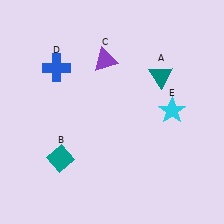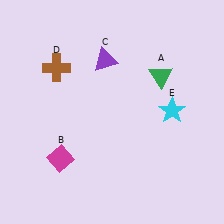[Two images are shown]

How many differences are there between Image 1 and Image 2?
There are 3 differences between the two images.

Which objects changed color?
A changed from teal to green. B changed from teal to magenta. D changed from blue to brown.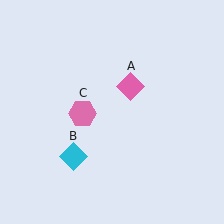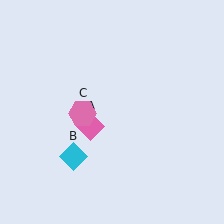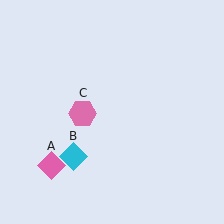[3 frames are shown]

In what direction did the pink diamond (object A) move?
The pink diamond (object A) moved down and to the left.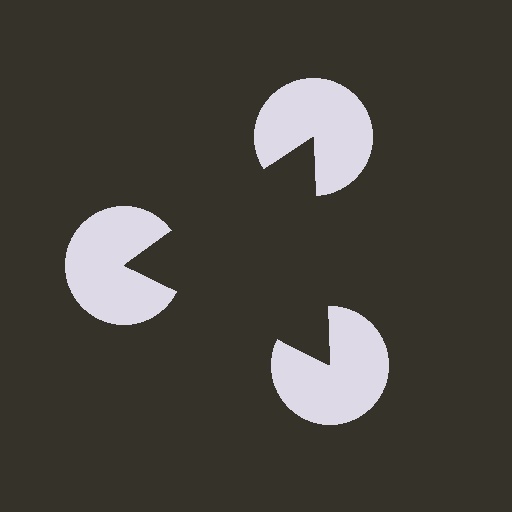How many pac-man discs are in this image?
There are 3 — one at each vertex of the illusory triangle.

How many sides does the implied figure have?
3 sides.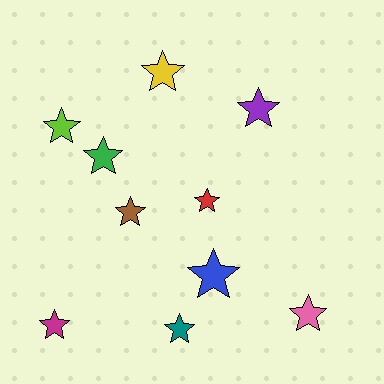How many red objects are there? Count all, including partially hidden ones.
There is 1 red object.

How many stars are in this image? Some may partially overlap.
There are 10 stars.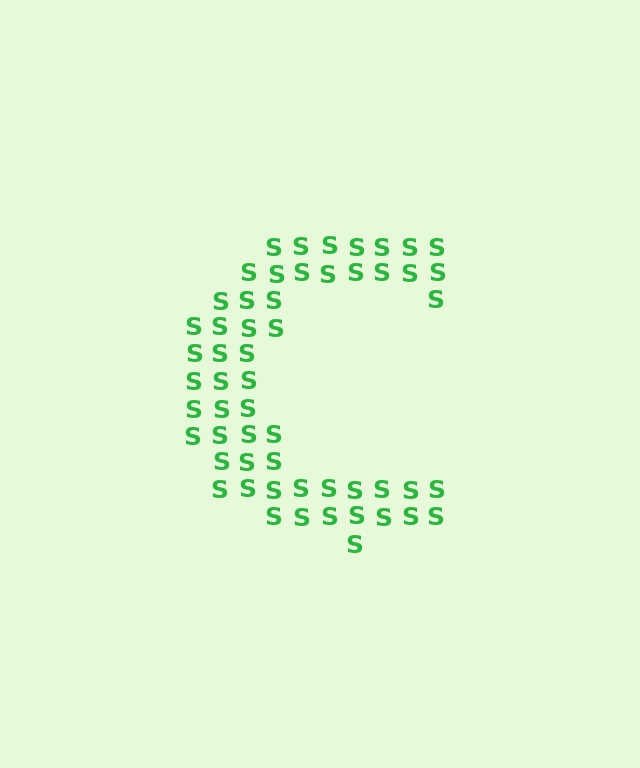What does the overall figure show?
The overall figure shows the letter C.